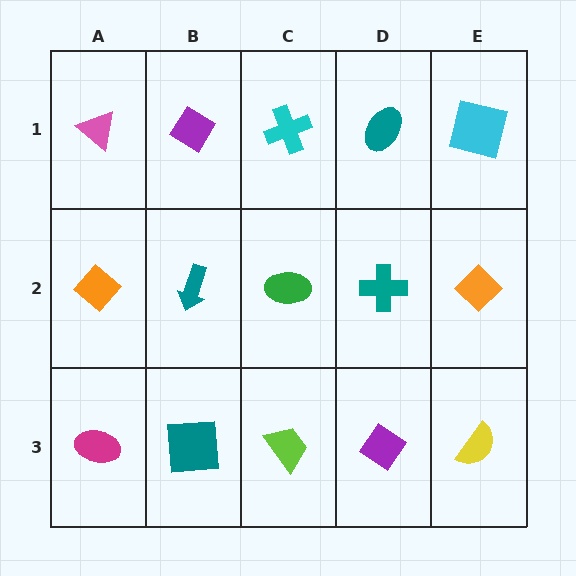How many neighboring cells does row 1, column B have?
3.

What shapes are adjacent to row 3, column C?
A green ellipse (row 2, column C), a teal square (row 3, column B), a purple diamond (row 3, column D).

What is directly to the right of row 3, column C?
A purple diamond.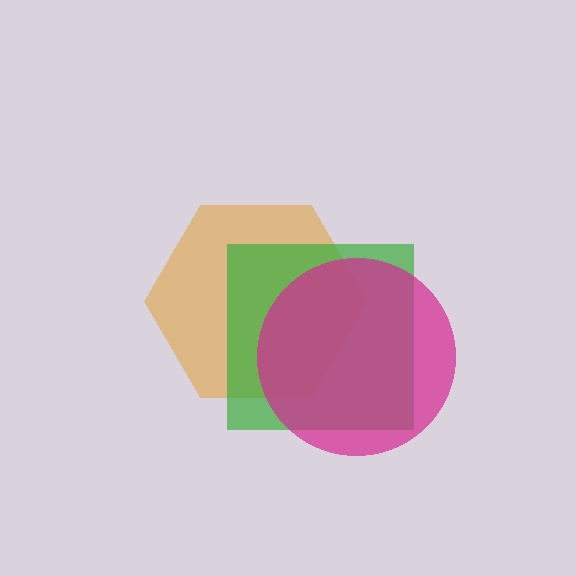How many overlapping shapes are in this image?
There are 3 overlapping shapes in the image.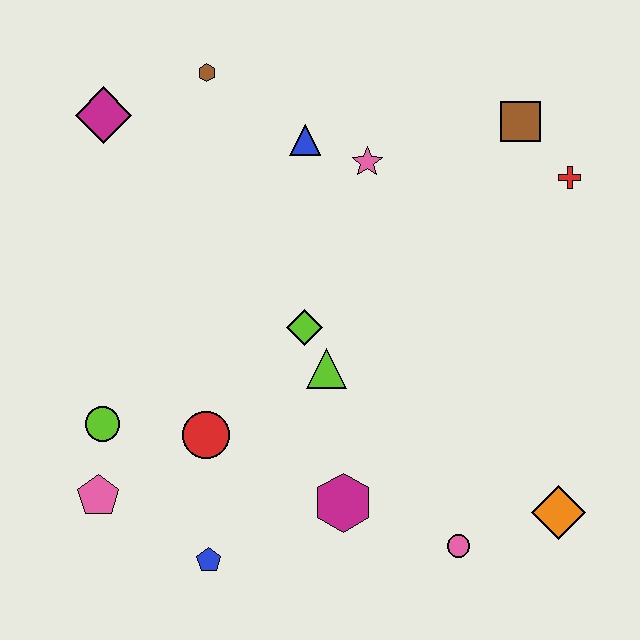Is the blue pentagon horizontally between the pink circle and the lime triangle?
No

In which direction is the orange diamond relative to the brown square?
The orange diamond is below the brown square.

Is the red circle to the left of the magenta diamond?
No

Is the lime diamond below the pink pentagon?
No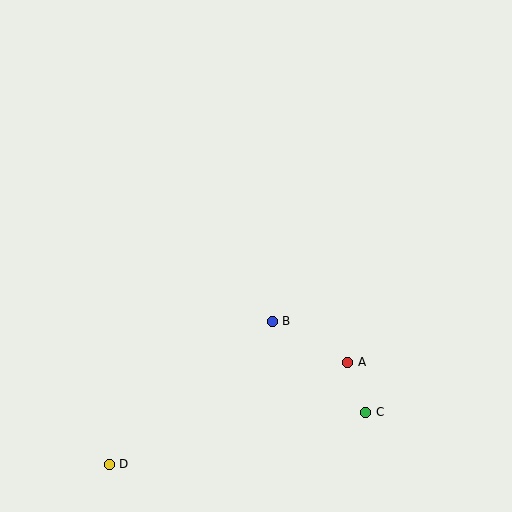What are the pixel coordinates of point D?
Point D is at (109, 464).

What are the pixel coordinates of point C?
Point C is at (366, 412).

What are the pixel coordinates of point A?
Point A is at (347, 362).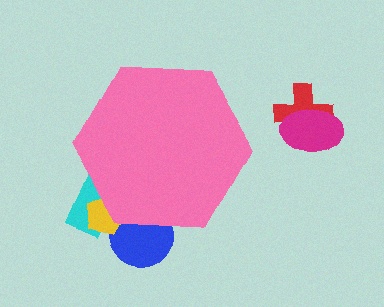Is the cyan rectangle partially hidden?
Yes, the cyan rectangle is partially hidden behind the pink hexagon.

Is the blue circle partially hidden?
Yes, the blue circle is partially hidden behind the pink hexagon.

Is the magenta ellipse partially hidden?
No, the magenta ellipse is fully visible.